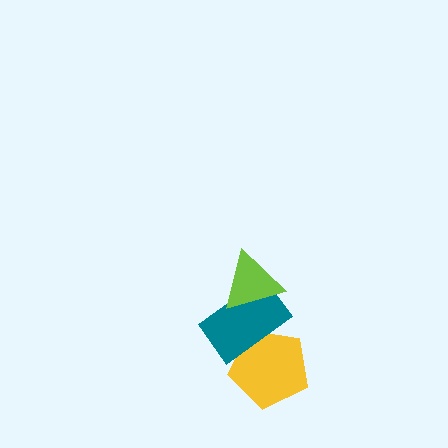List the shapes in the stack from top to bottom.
From top to bottom: the lime triangle, the teal rectangle, the yellow pentagon.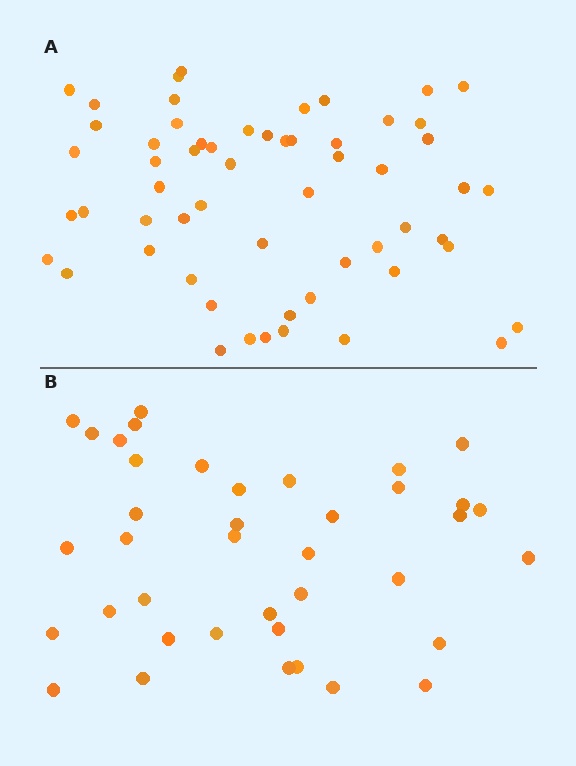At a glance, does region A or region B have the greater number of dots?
Region A (the top region) has more dots.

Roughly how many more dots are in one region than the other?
Region A has approximately 20 more dots than region B.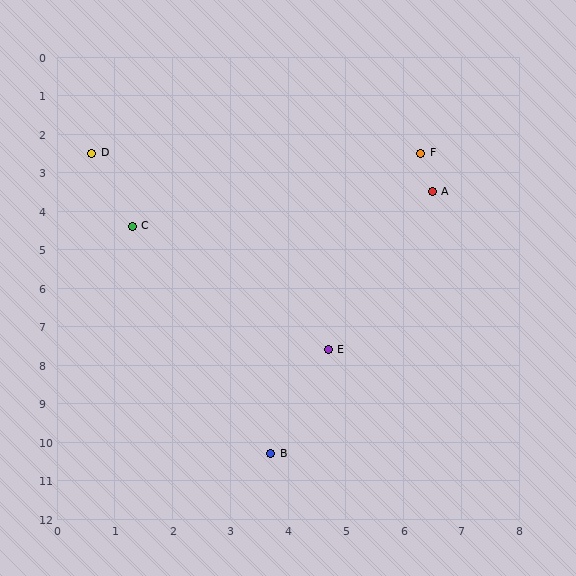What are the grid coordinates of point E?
Point E is at approximately (4.7, 7.6).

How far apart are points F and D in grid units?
Points F and D are about 5.7 grid units apart.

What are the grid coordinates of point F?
Point F is at approximately (6.3, 2.5).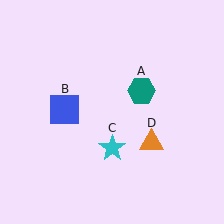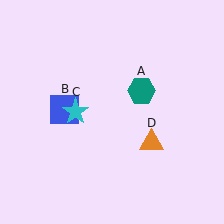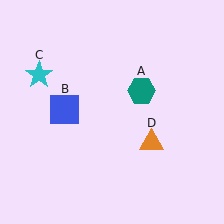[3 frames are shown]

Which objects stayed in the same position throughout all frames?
Teal hexagon (object A) and blue square (object B) and orange triangle (object D) remained stationary.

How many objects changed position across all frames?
1 object changed position: cyan star (object C).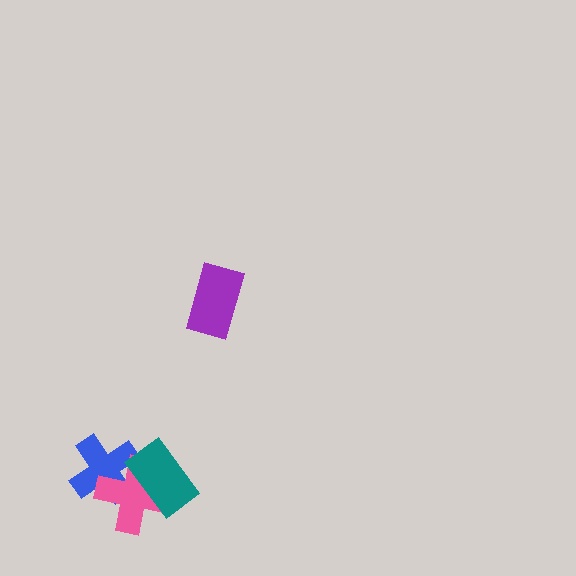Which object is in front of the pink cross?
The teal rectangle is in front of the pink cross.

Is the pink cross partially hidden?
Yes, it is partially covered by another shape.